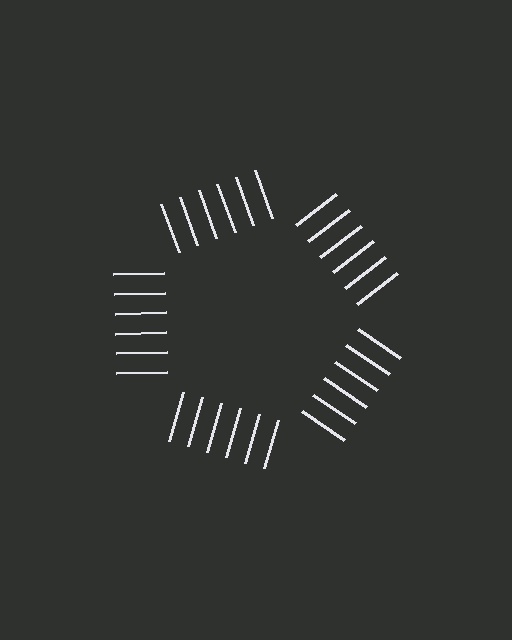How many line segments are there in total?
30 — 6 along each of the 5 edges.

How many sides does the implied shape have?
5 sides — the line-ends trace a pentagon.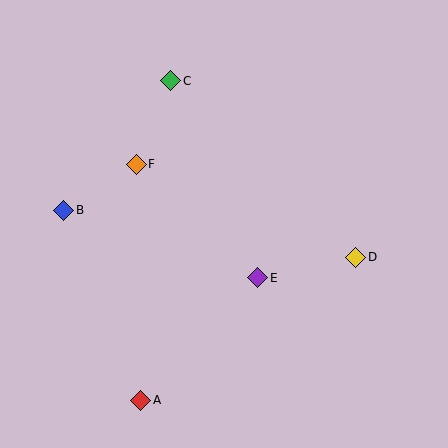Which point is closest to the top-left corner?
Point C is closest to the top-left corner.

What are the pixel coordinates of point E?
Point E is at (258, 278).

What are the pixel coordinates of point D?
Point D is at (356, 257).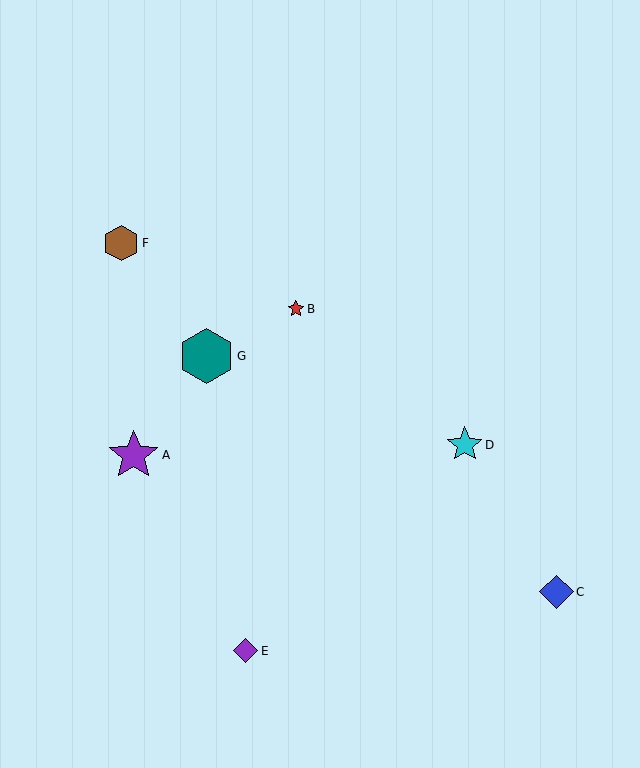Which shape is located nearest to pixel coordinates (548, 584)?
The blue diamond (labeled C) at (556, 592) is nearest to that location.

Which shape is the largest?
The teal hexagon (labeled G) is the largest.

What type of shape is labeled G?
Shape G is a teal hexagon.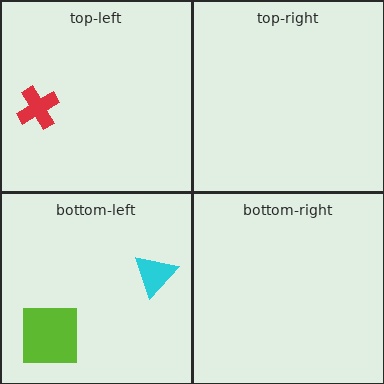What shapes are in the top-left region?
The red cross.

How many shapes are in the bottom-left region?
2.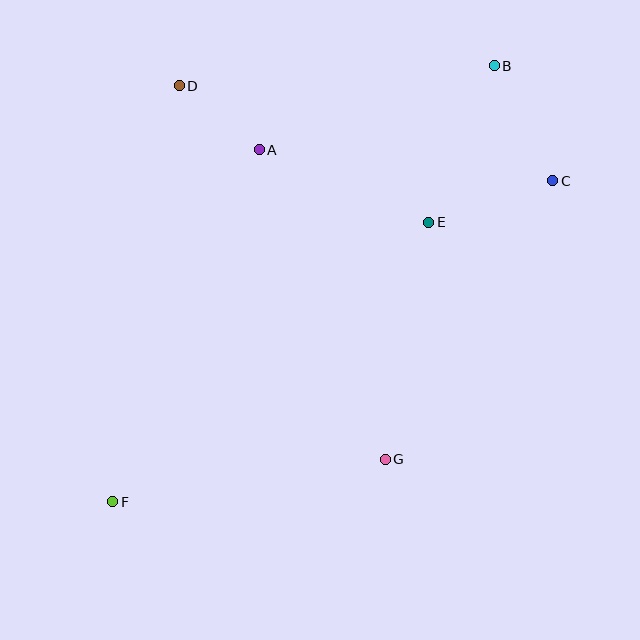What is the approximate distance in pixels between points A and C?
The distance between A and C is approximately 295 pixels.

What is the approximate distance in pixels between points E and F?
The distance between E and F is approximately 422 pixels.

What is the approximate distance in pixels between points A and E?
The distance between A and E is approximately 184 pixels.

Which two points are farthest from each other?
Points B and F are farthest from each other.